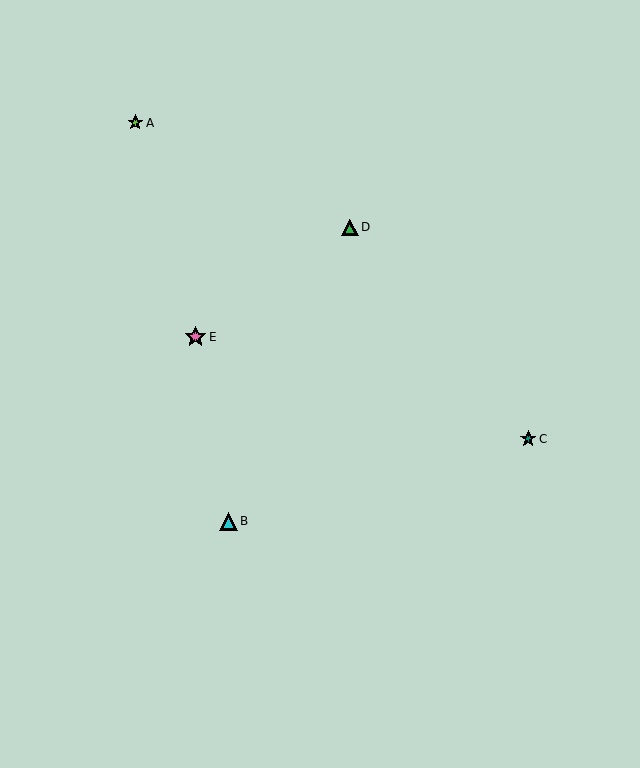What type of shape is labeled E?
Shape E is a pink star.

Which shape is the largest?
The pink star (labeled E) is the largest.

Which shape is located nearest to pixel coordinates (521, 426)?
The teal star (labeled C) at (528, 439) is nearest to that location.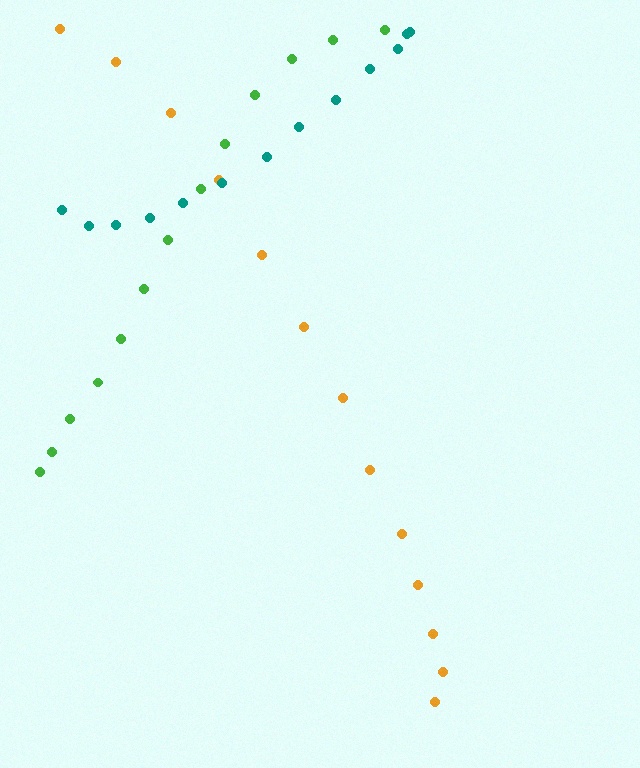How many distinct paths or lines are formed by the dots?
There are 3 distinct paths.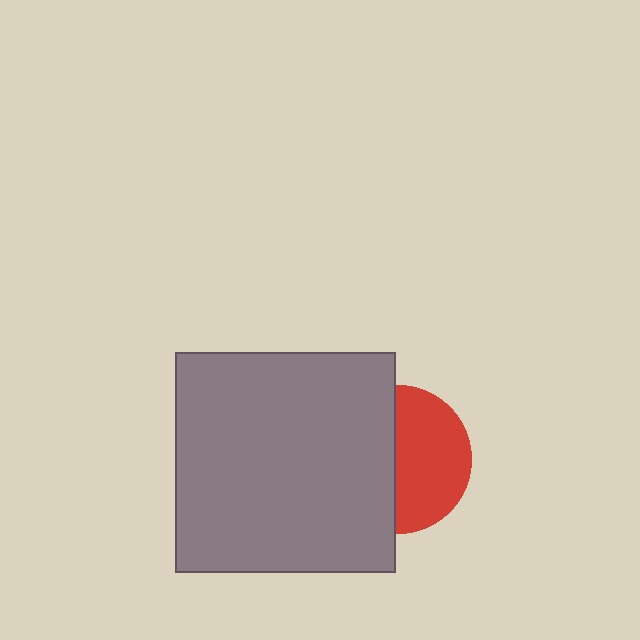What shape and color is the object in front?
The object in front is a gray square.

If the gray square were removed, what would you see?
You would see the complete red circle.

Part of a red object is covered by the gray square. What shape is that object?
It is a circle.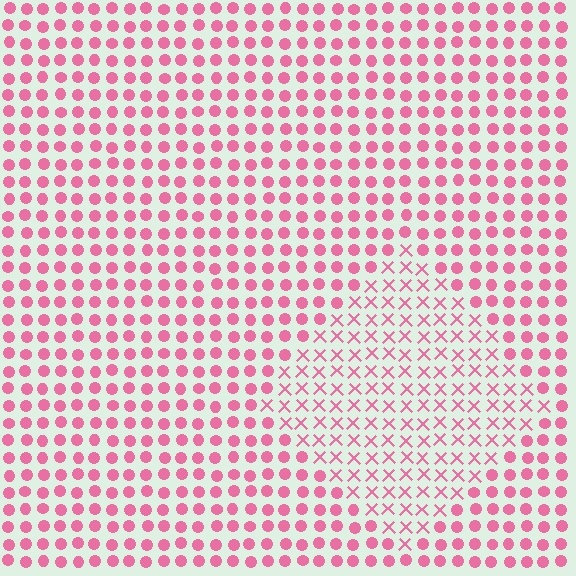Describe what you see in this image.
The image is filled with small pink elements arranged in a uniform grid. A diamond-shaped region contains X marks, while the surrounding area contains circles. The boundary is defined purely by the change in element shape.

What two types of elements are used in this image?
The image uses X marks inside the diamond region and circles outside it.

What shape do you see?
I see a diamond.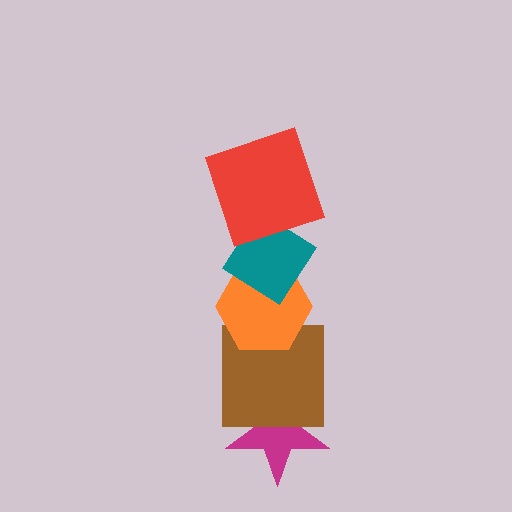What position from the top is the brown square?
The brown square is 4th from the top.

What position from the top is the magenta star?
The magenta star is 5th from the top.